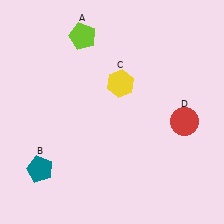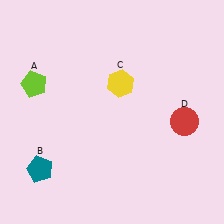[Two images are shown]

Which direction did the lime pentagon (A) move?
The lime pentagon (A) moved left.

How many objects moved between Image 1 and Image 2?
1 object moved between the two images.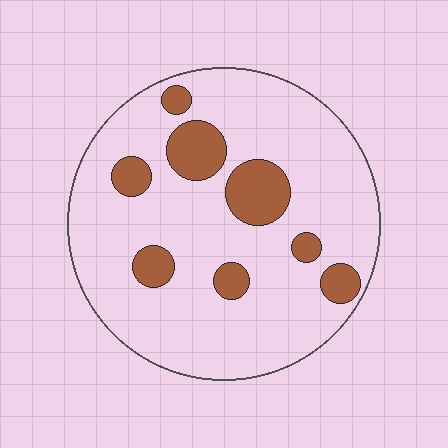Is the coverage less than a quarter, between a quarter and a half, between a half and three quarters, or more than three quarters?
Less than a quarter.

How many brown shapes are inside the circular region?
8.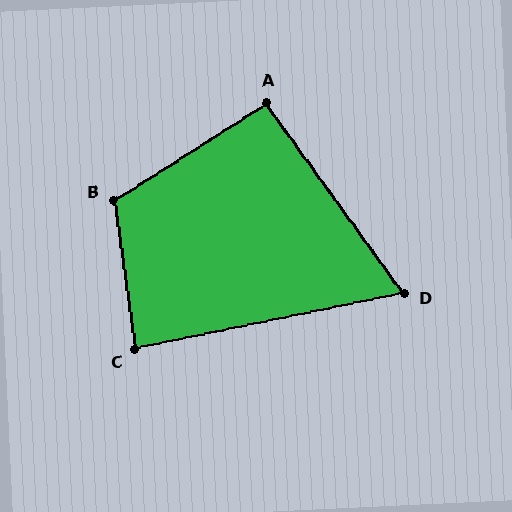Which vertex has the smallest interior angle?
D, at approximately 66 degrees.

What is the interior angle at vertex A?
Approximately 94 degrees (approximately right).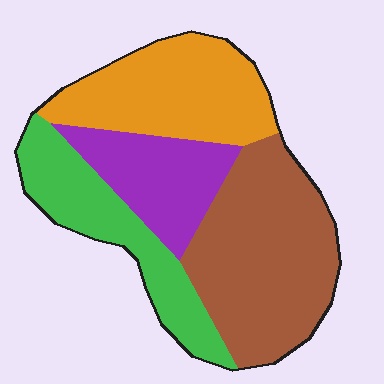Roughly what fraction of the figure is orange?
Orange covers 26% of the figure.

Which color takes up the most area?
Brown, at roughly 35%.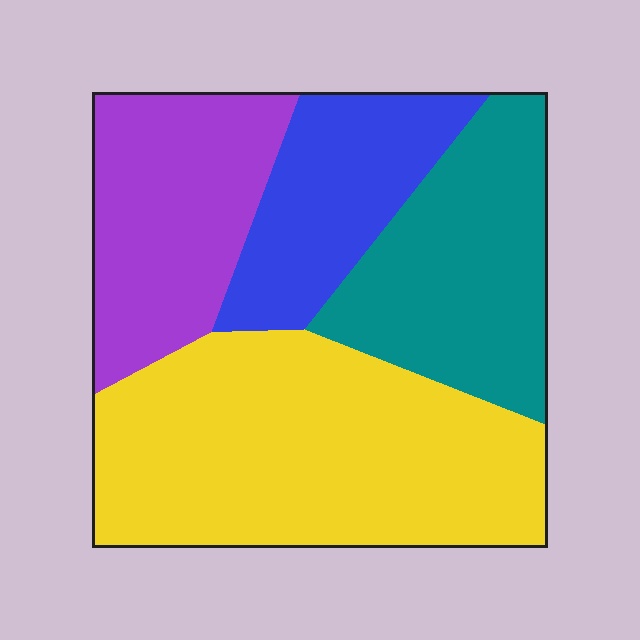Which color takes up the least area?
Blue, at roughly 15%.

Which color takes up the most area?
Yellow, at roughly 40%.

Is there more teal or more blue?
Teal.